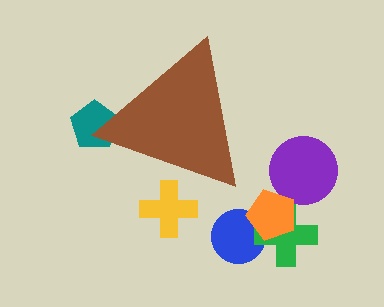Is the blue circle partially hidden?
No, the blue circle is fully visible.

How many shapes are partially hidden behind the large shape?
2 shapes are partially hidden.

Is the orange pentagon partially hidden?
No, the orange pentagon is fully visible.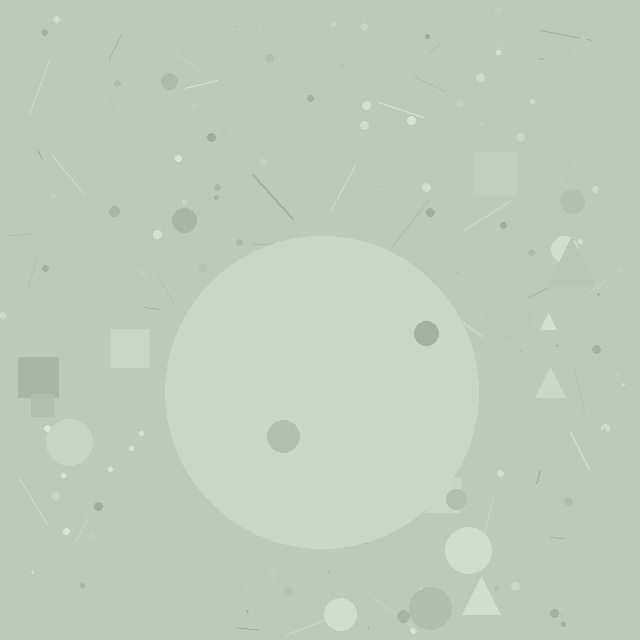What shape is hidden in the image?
A circle is hidden in the image.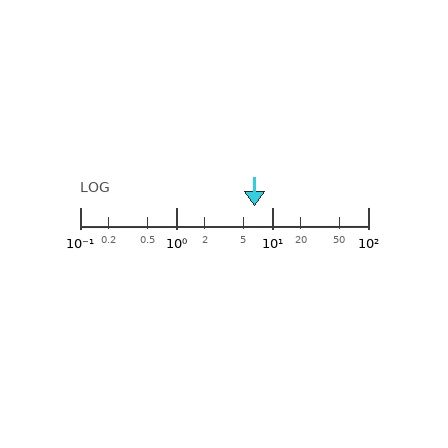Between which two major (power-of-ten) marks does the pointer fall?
The pointer is between 1 and 10.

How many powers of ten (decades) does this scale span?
The scale spans 3 decades, from 0.1 to 100.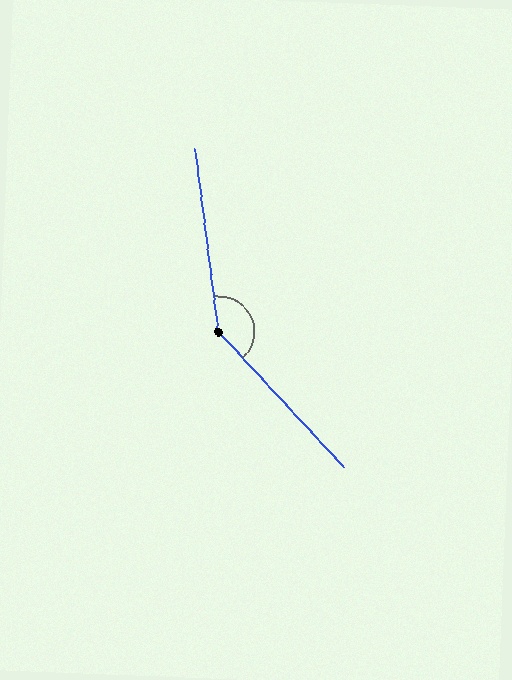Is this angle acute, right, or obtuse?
It is obtuse.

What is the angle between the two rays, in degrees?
Approximately 145 degrees.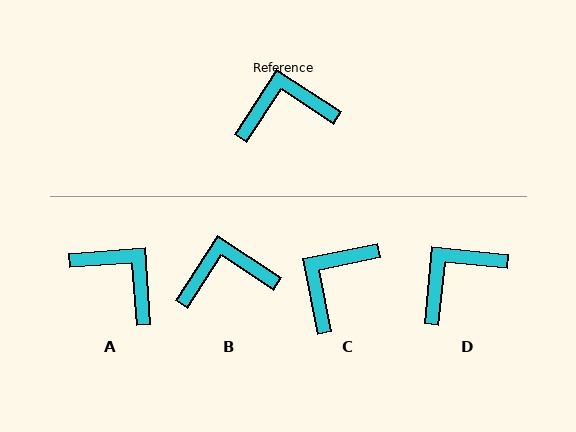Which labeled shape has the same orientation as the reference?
B.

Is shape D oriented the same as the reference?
No, it is off by about 28 degrees.